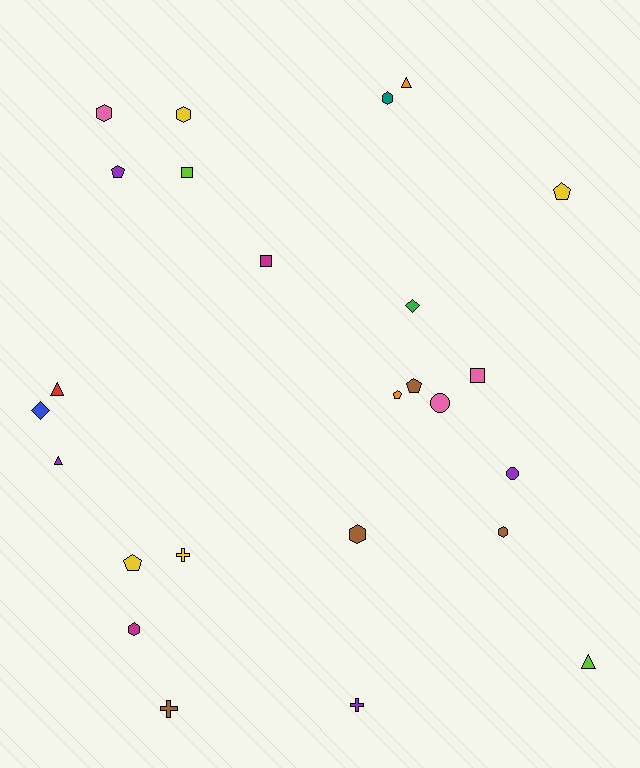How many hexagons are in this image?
There are 6 hexagons.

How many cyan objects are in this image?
There are no cyan objects.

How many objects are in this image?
There are 25 objects.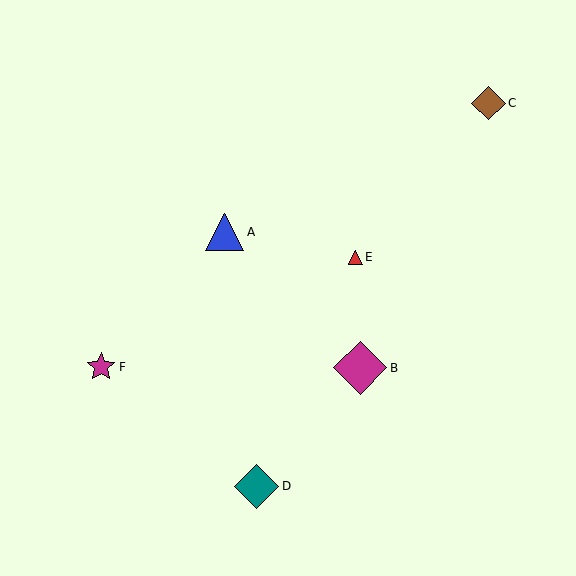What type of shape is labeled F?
Shape F is a magenta star.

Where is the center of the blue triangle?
The center of the blue triangle is at (225, 232).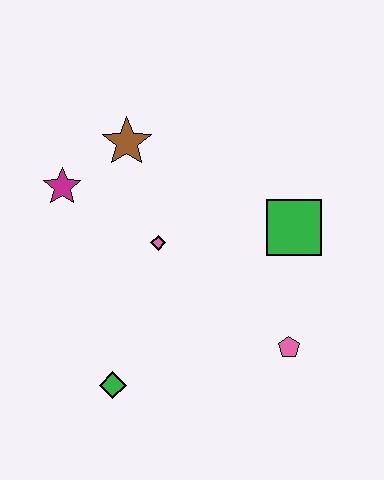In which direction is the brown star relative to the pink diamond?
The brown star is above the pink diamond.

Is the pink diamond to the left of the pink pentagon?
Yes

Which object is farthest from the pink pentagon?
The magenta star is farthest from the pink pentagon.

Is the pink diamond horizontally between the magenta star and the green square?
Yes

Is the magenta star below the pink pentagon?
No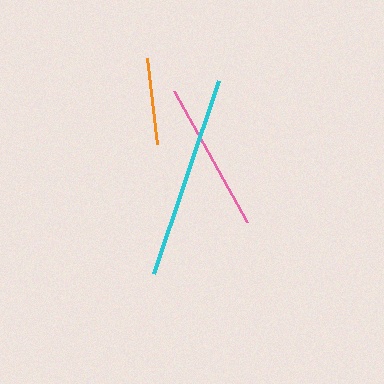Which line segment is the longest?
The cyan line is the longest at approximately 204 pixels.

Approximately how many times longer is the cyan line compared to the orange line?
The cyan line is approximately 2.3 times the length of the orange line.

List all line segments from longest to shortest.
From longest to shortest: cyan, pink, orange.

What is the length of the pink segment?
The pink segment is approximately 150 pixels long.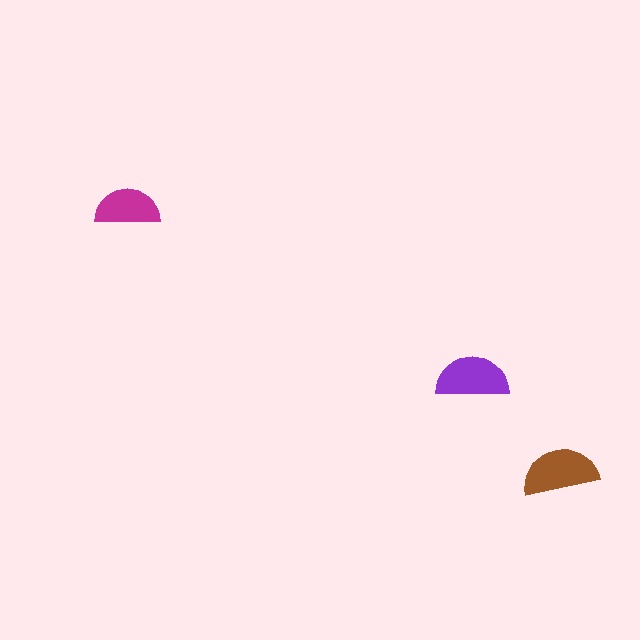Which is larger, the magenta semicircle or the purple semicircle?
The purple one.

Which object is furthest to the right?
The brown semicircle is rightmost.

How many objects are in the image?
There are 3 objects in the image.